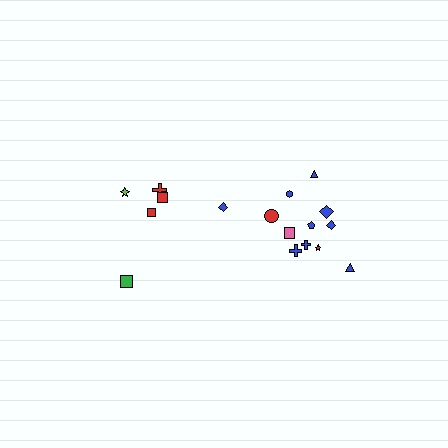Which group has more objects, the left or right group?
The right group.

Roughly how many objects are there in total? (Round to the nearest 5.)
Roughly 15 objects in total.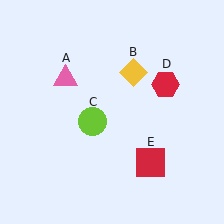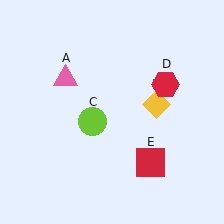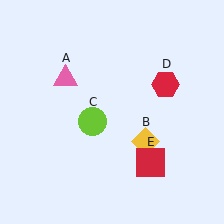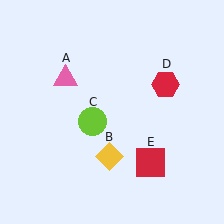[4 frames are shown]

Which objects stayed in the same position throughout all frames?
Pink triangle (object A) and lime circle (object C) and red hexagon (object D) and red square (object E) remained stationary.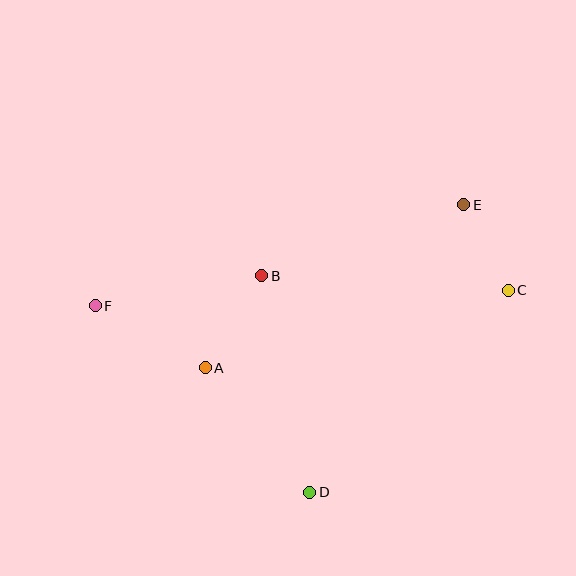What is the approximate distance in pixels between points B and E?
The distance between B and E is approximately 214 pixels.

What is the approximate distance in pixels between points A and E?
The distance between A and E is approximately 306 pixels.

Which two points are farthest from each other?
Points C and F are farthest from each other.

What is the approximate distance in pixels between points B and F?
The distance between B and F is approximately 169 pixels.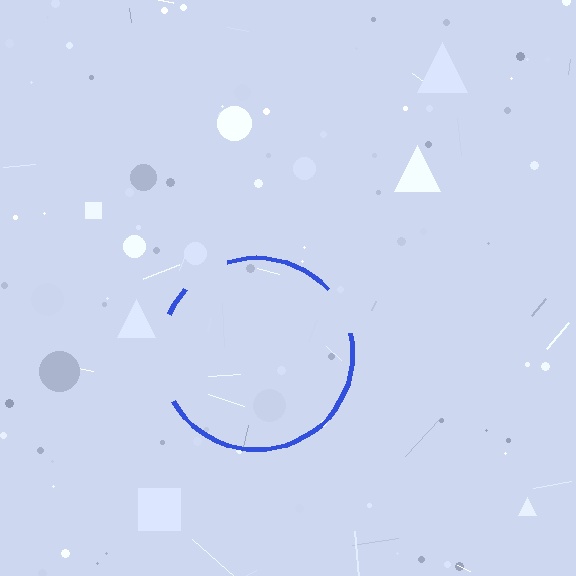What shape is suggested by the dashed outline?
The dashed outline suggests a circle.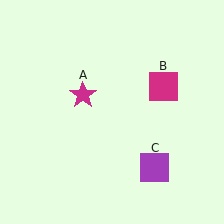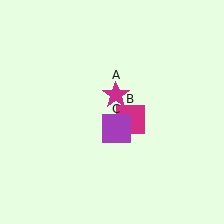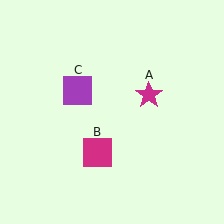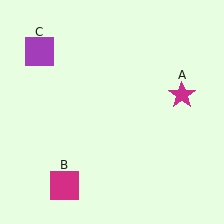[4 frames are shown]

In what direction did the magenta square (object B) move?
The magenta square (object B) moved down and to the left.